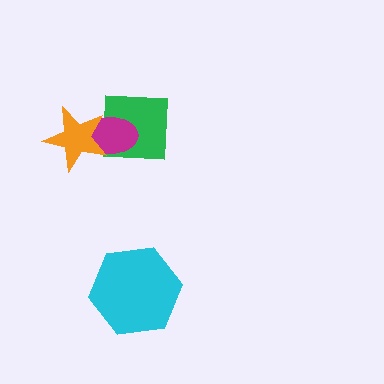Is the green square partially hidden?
Yes, it is partially covered by another shape.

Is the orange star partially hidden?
No, no other shape covers it.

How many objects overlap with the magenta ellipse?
2 objects overlap with the magenta ellipse.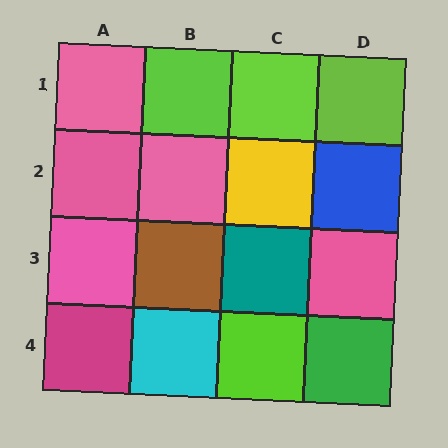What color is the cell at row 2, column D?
Blue.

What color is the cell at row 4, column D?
Green.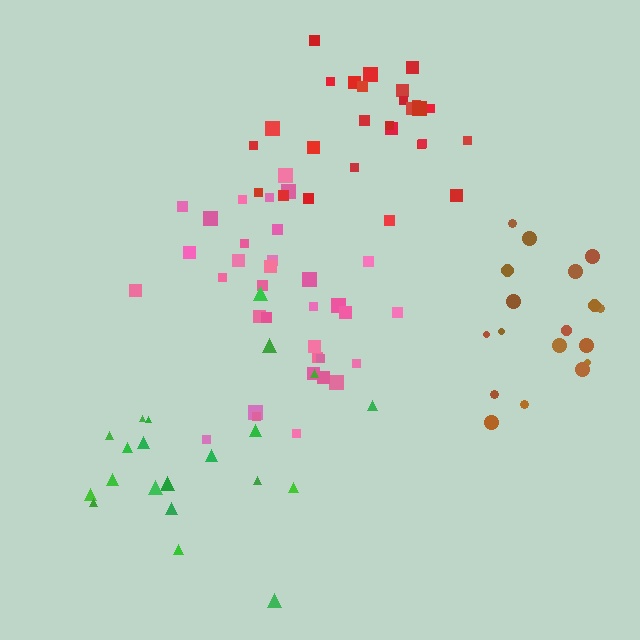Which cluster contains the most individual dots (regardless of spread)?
Pink (34).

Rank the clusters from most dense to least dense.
red, pink, brown, green.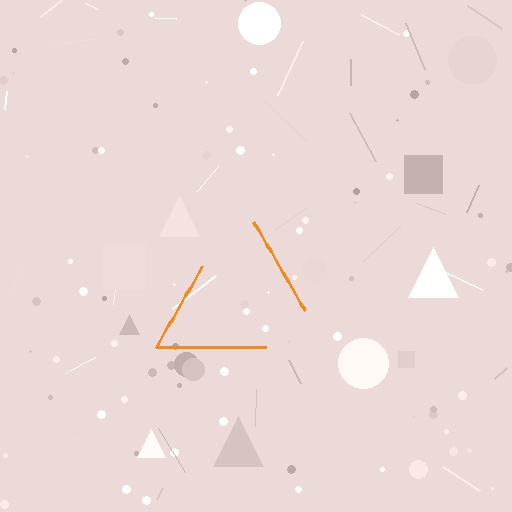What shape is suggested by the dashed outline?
The dashed outline suggests a triangle.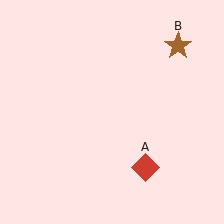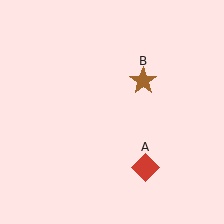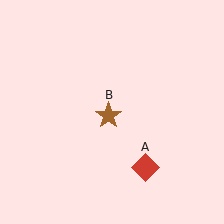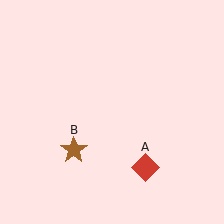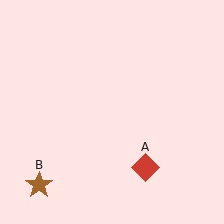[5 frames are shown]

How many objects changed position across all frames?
1 object changed position: brown star (object B).